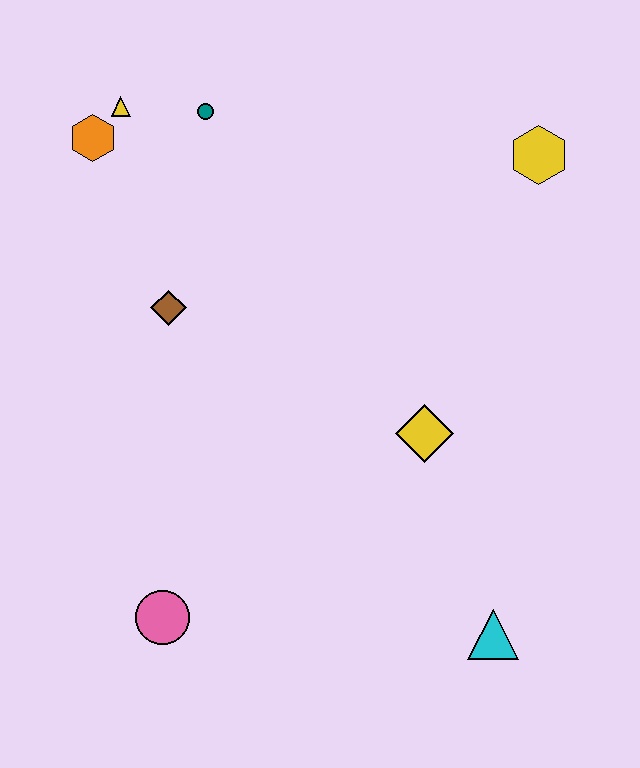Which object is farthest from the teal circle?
The cyan triangle is farthest from the teal circle.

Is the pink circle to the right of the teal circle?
No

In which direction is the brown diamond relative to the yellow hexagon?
The brown diamond is to the left of the yellow hexagon.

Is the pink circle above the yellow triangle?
No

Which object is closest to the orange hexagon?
The yellow triangle is closest to the orange hexagon.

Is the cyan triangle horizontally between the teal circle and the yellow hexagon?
Yes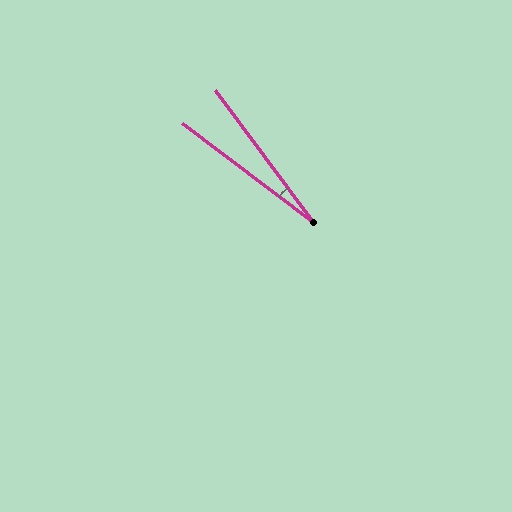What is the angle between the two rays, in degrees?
Approximately 16 degrees.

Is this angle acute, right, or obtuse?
It is acute.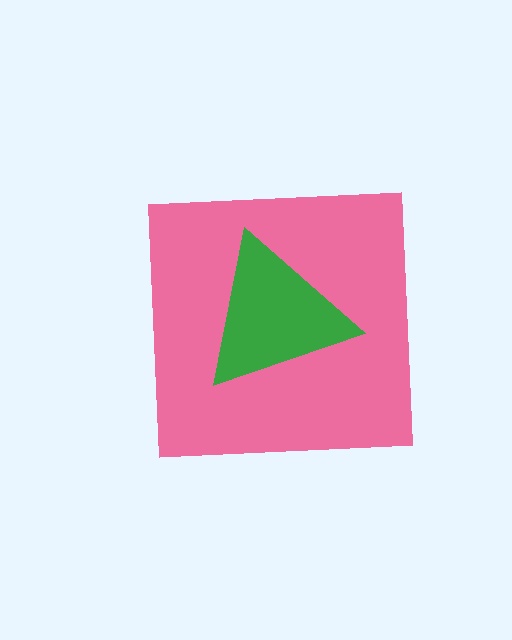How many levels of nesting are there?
2.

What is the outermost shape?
The pink square.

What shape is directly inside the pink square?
The green triangle.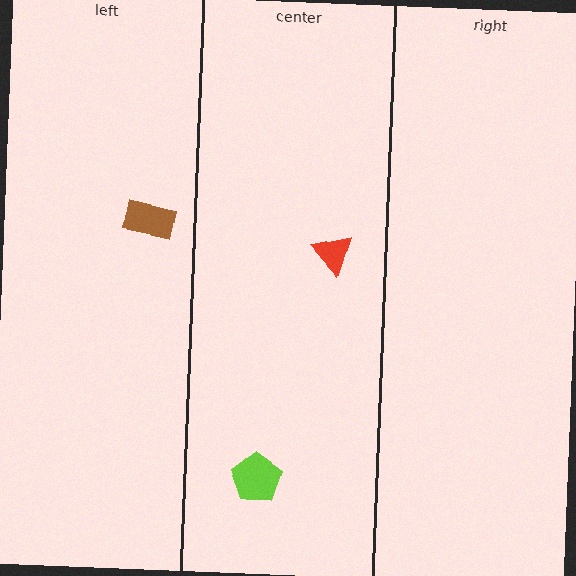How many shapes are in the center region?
2.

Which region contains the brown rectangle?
The left region.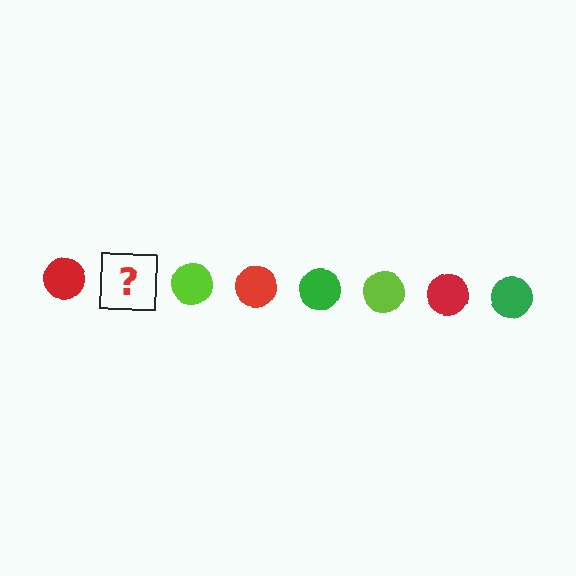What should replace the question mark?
The question mark should be replaced with a green circle.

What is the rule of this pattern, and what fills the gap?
The rule is that the pattern cycles through red, green, lime circles. The gap should be filled with a green circle.